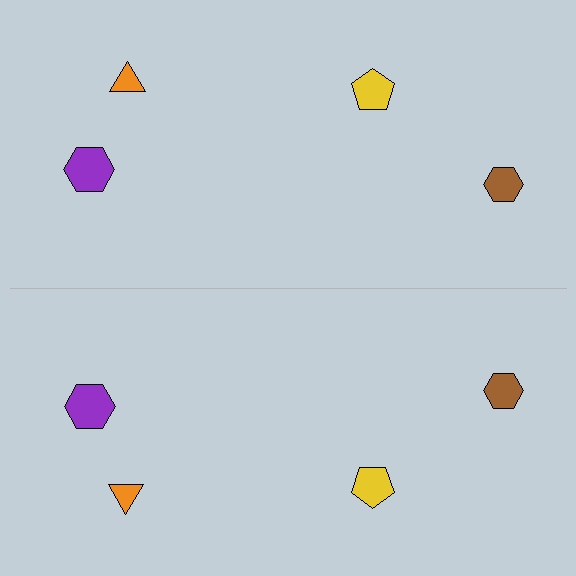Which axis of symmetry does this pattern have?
The pattern has a horizontal axis of symmetry running through the center of the image.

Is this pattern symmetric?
Yes, this pattern has bilateral (reflection) symmetry.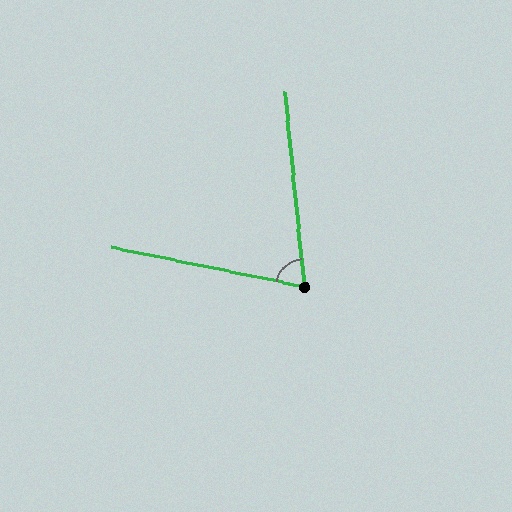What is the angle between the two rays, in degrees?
Approximately 73 degrees.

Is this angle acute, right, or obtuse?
It is acute.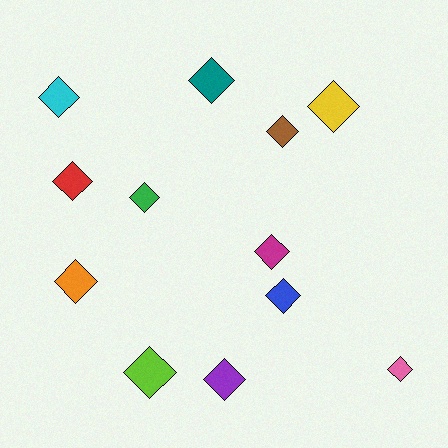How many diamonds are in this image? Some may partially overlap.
There are 12 diamonds.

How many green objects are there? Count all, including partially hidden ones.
There is 1 green object.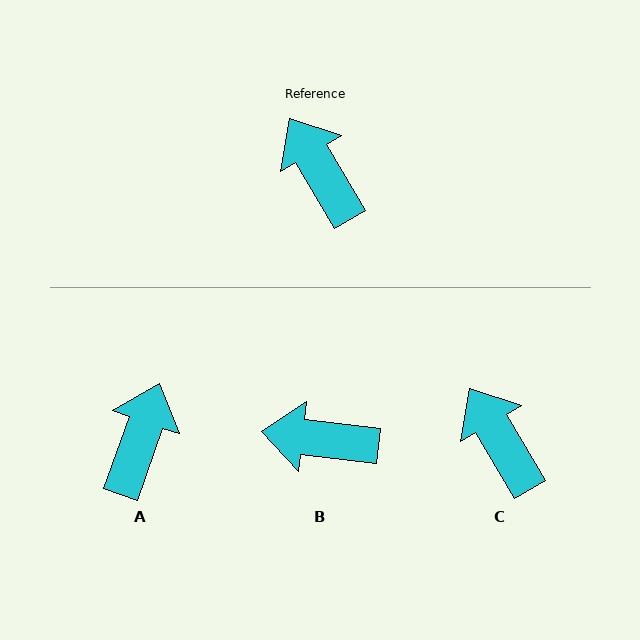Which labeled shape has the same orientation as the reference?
C.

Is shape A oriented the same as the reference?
No, it is off by about 50 degrees.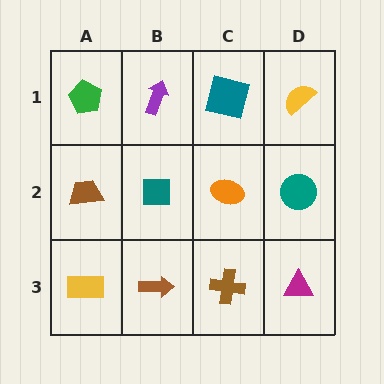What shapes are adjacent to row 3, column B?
A teal square (row 2, column B), a yellow rectangle (row 3, column A), a brown cross (row 3, column C).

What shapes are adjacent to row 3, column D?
A teal circle (row 2, column D), a brown cross (row 3, column C).